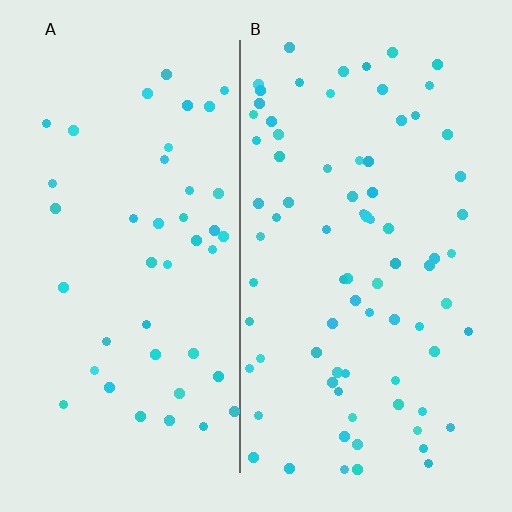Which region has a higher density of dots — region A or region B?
B (the right).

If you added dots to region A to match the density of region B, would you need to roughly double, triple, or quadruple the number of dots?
Approximately double.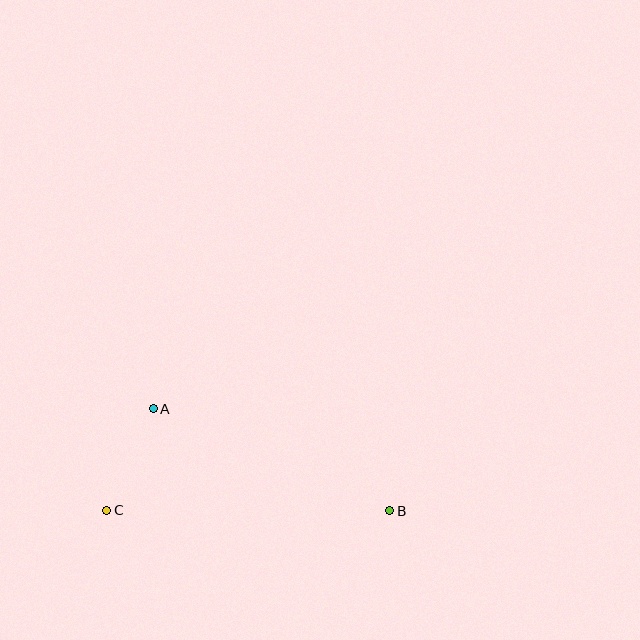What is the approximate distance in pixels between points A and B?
The distance between A and B is approximately 257 pixels.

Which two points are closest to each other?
Points A and C are closest to each other.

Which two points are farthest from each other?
Points B and C are farthest from each other.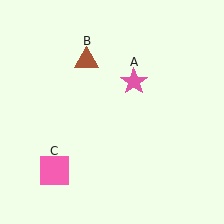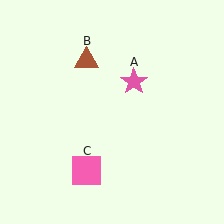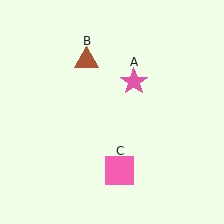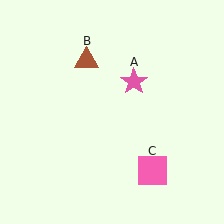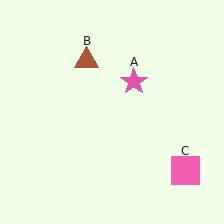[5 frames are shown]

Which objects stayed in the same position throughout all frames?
Pink star (object A) and brown triangle (object B) remained stationary.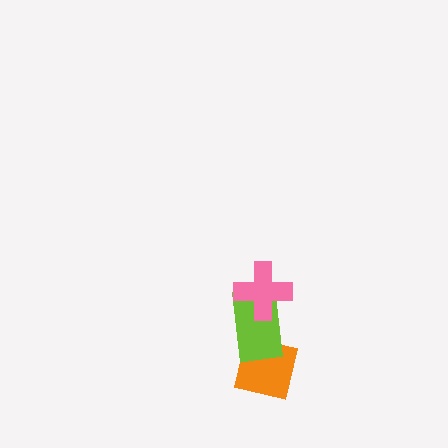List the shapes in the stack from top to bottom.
From top to bottom: the pink cross, the lime rectangle, the orange square.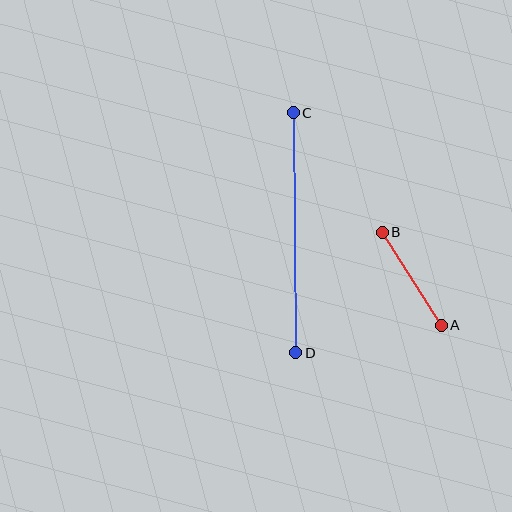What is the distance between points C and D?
The distance is approximately 240 pixels.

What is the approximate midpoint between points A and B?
The midpoint is at approximately (412, 279) pixels.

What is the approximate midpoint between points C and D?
The midpoint is at approximately (294, 233) pixels.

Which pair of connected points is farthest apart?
Points C and D are farthest apart.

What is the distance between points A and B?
The distance is approximately 110 pixels.